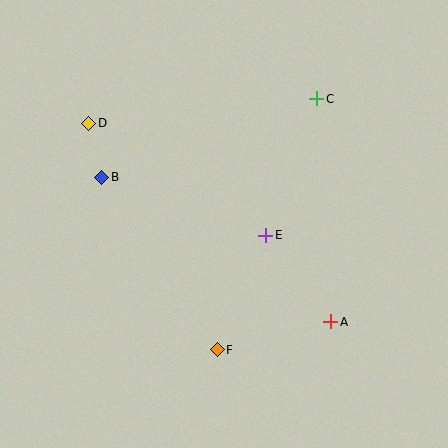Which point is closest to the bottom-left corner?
Point F is closest to the bottom-left corner.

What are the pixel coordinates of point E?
Point E is at (266, 235).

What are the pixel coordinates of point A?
Point A is at (331, 322).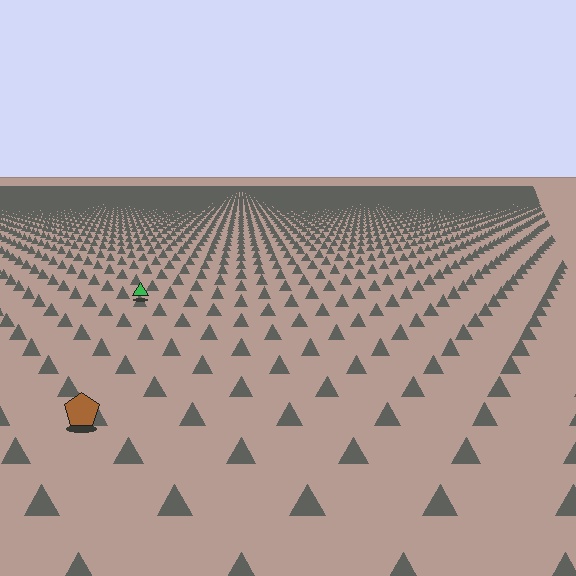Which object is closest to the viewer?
The brown pentagon is closest. The texture marks near it are larger and more spread out.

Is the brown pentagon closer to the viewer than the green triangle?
Yes. The brown pentagon is closer — you can tell from the texture gradient: the ground texture is coarser near it.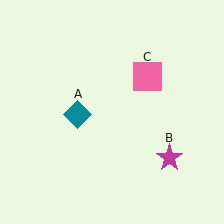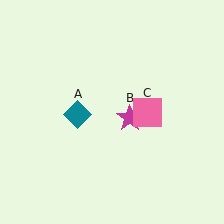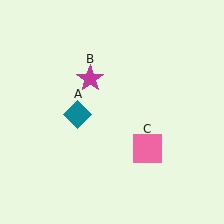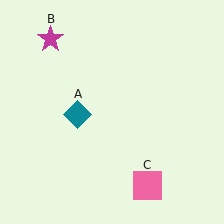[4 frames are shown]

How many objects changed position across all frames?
2 objects changed position: magenta star (object B), pink square (object C).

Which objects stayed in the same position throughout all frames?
Teal diamond (object A) remained stationary.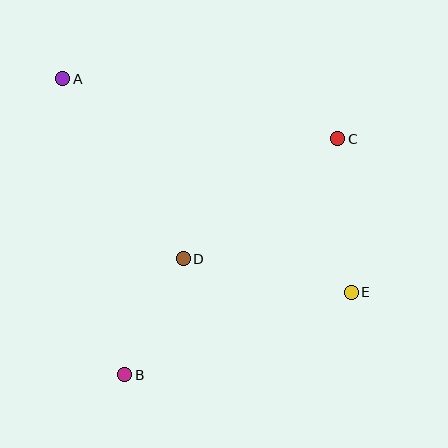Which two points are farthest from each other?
Points A and E are farthest from each other.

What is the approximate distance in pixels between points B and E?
The distance between B and E is approximately 241 pixels.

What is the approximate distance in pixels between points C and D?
The distance between C and D is approximately 196 pixels.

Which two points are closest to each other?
Points B and D are closest to each other.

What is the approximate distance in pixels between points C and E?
The distance between C and E is approximately 154 pixels.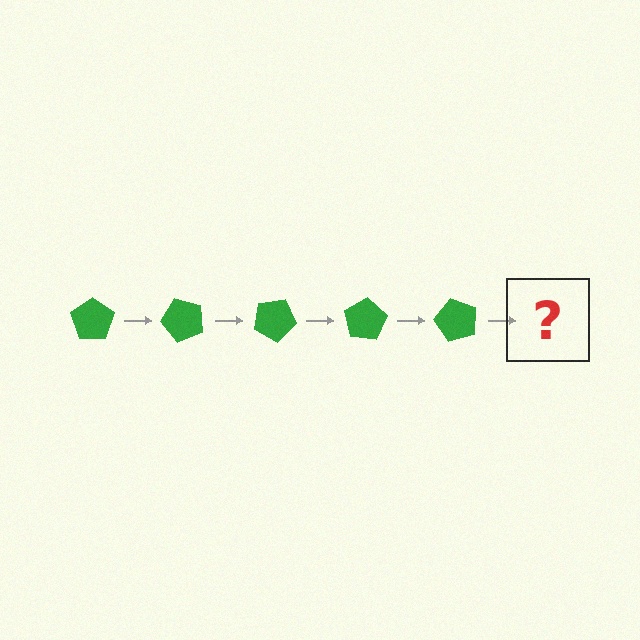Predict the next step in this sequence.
The next step is a green pentagon rotated 250 degrees.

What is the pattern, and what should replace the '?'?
The pattern is that the pentagon rotates 50 degrees each step. The '?' should be a green pentagon rotated 250 degrees.